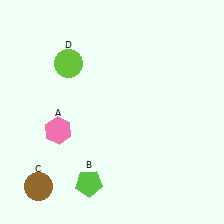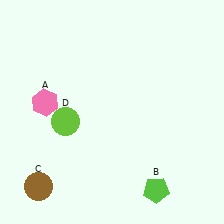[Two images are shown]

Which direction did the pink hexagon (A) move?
The pink hexagon (A) moved up.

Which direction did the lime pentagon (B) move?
The lime pentagon (B) moved right.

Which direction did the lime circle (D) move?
The lime circle (D) moved down.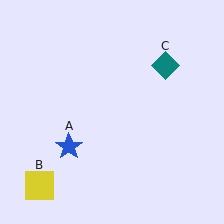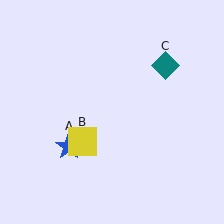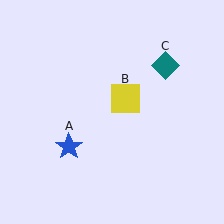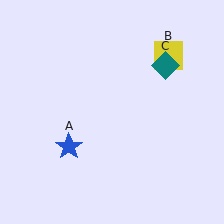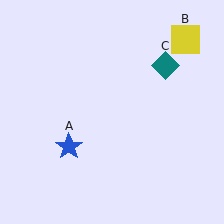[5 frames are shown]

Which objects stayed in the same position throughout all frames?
Blue star (object A) and teal diamond (object C) remained stationary.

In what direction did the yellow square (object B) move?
The yellow square (object B) moved up and to the right.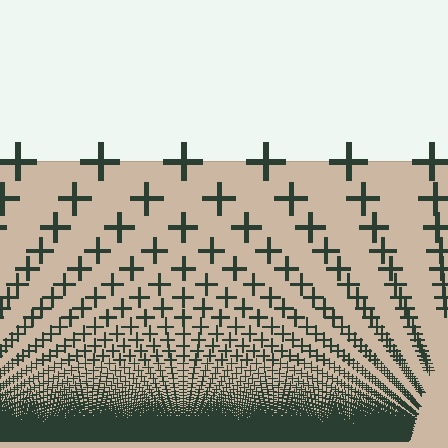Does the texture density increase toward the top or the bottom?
Density increases toward the bottom.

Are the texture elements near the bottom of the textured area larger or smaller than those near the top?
Smaller. The gradient is inverted — elements near the bottom are smaller and denser.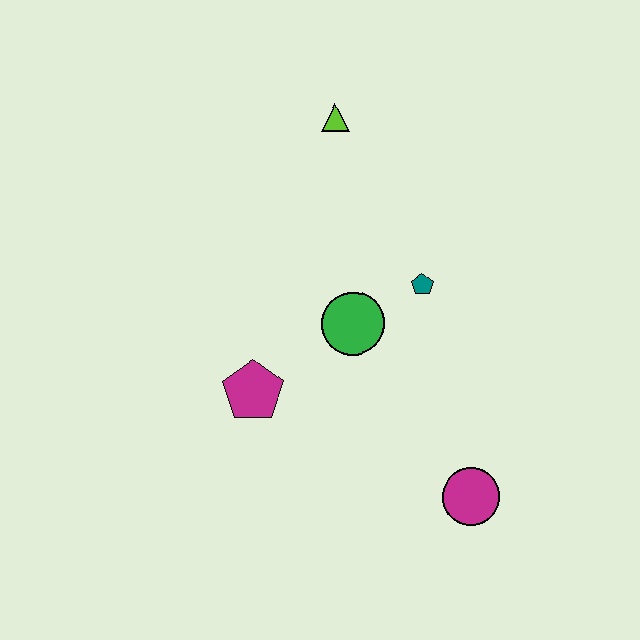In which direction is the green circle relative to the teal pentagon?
The green circle is to the left of the teal pentagon.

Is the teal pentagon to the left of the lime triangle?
No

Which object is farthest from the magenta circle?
The lime triangle is farthest from the magenta circle.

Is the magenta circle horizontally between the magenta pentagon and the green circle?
No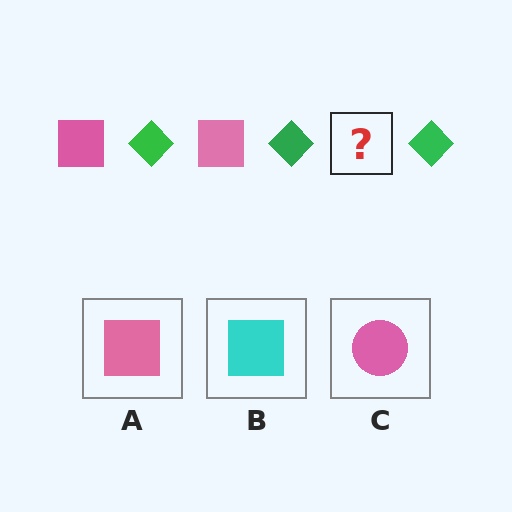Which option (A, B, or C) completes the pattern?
A.